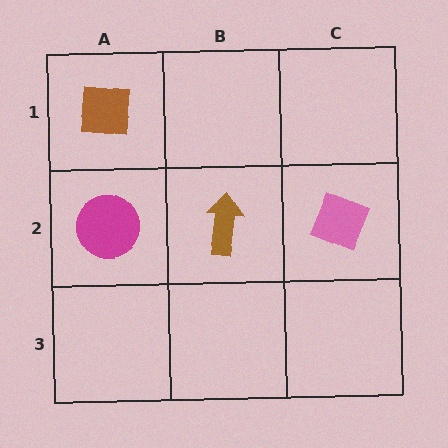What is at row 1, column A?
A brown square.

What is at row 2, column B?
A brown arrow.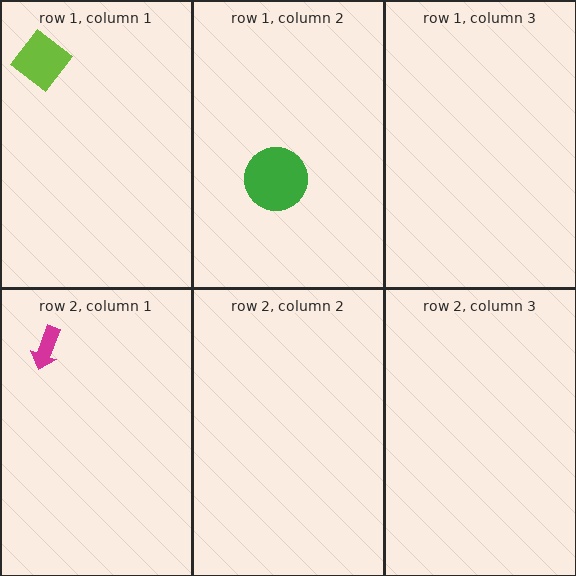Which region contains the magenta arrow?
The row 2, column 1 region.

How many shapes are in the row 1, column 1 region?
1.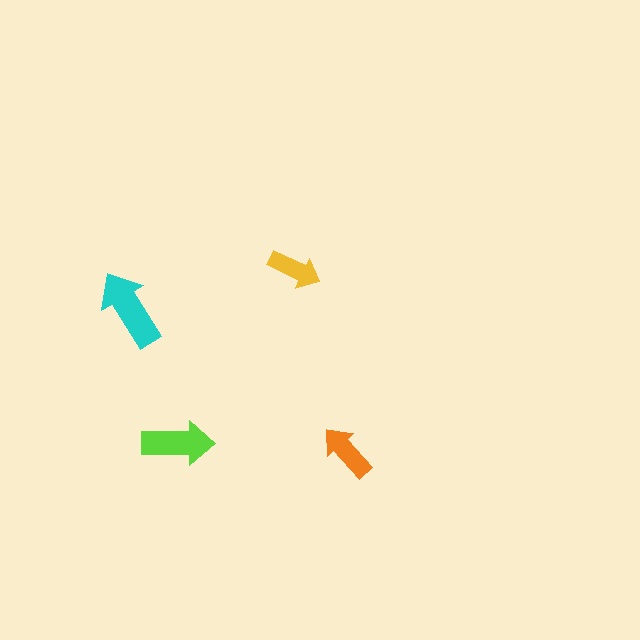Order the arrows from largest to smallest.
the cyan one, the lime one, the orange one, the yellow one.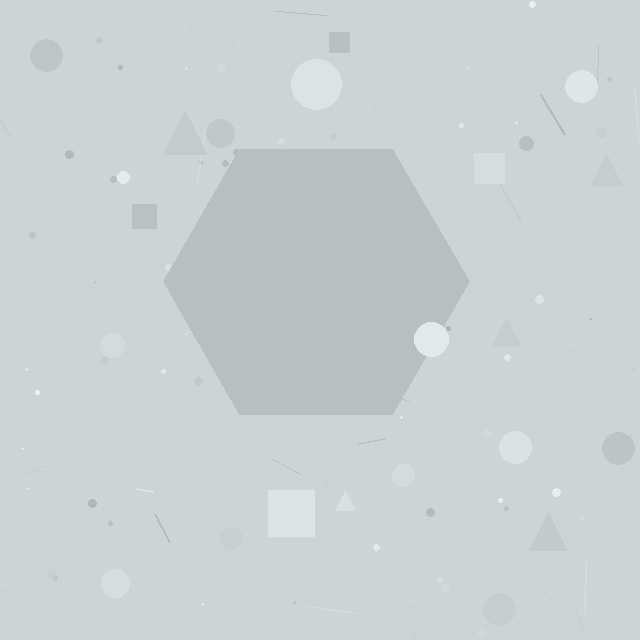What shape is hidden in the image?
A hexagon is hidden in the image.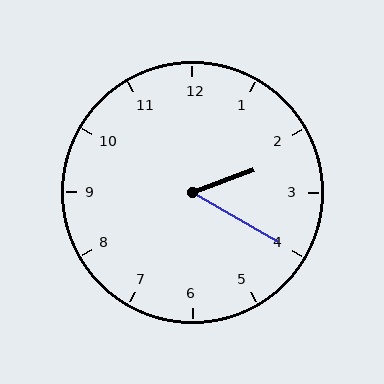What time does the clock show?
2:20.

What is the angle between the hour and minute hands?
Approximately 50 degrees.